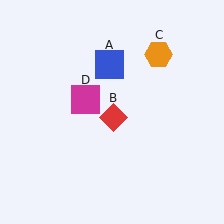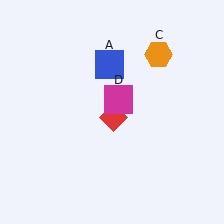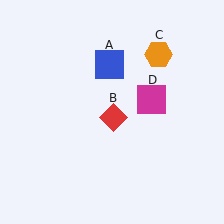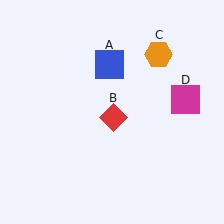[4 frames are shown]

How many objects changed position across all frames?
1 object changed position: magenta square (object D).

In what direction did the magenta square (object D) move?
The magenta square (object D) moved right.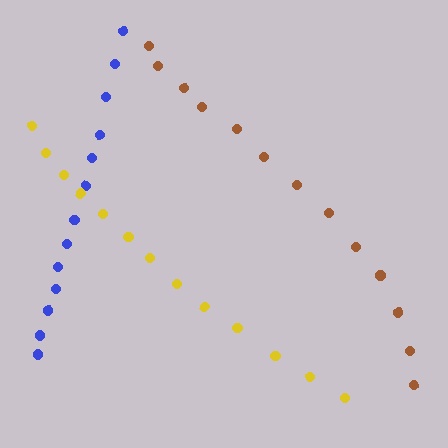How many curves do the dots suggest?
There are 3 distinct paths.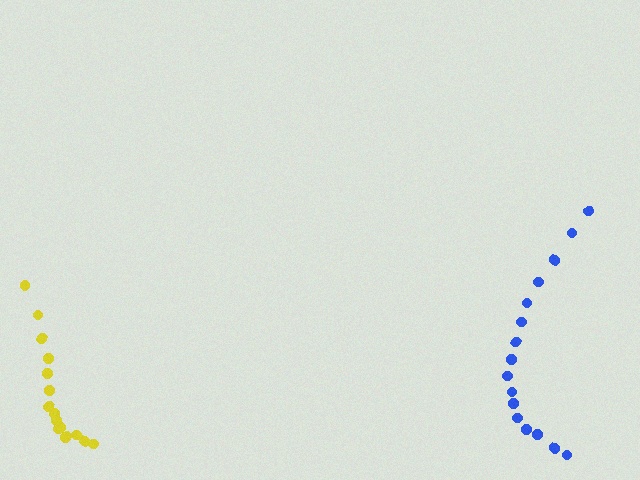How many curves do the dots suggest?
There are 2 distinct paths.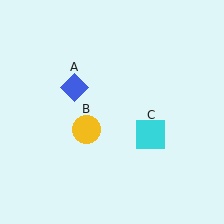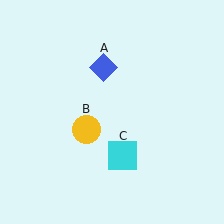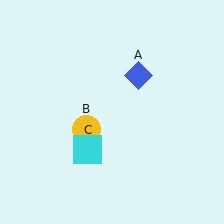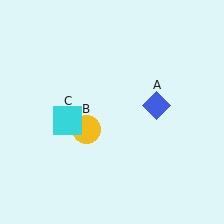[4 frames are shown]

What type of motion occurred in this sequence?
The blue diamond (object A), cyan square (object C) rotated clockwise around the center of the scene.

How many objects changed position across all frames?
2 objects changed position: blue diamond (object A), cyan square (object C).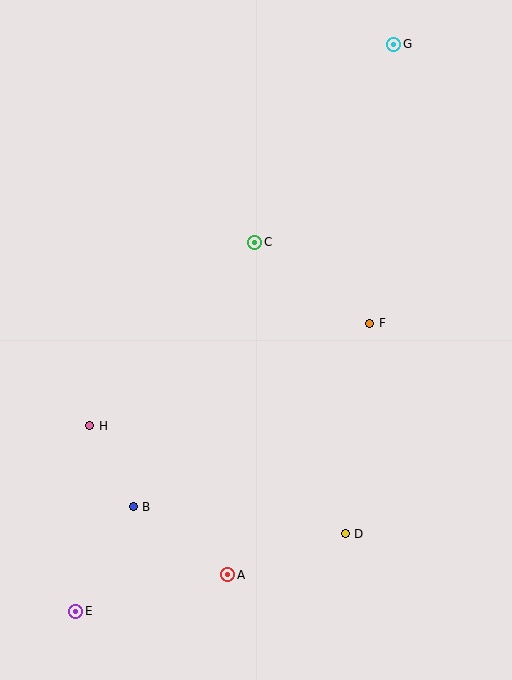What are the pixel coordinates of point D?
Point D is at (345, 534).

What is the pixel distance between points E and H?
The distance between E and H is 186 pixels.